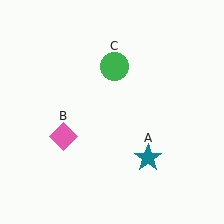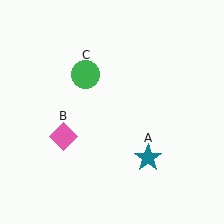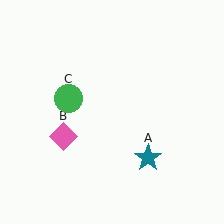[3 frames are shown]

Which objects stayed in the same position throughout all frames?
Teal star (object A) and pink diamond (object B) remained stationary.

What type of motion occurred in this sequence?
The green circle (object C) rotated counterclockwise around the center of the scene.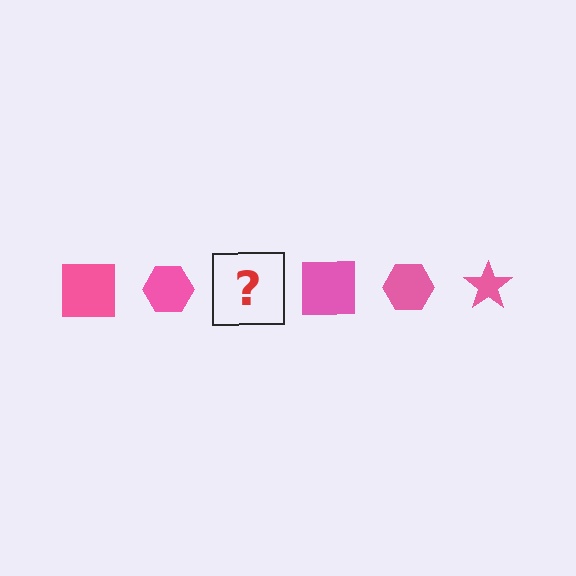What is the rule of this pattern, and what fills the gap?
The rule is that the pattern cycles through square, hexagon, star shapes in pink. The gap should be filled with a pink star.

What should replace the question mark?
The question mark should be replaced with a pink star.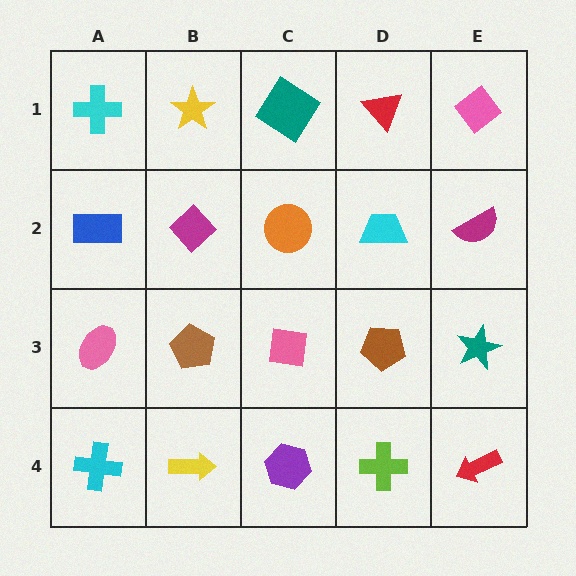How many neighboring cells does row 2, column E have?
3.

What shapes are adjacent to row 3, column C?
An orange circle (row 2, column C), a purple hexagon (row 4, column C), a brown pentagon (row 3, column B), a brown pentagon (row 3, column D).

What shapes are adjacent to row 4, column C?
A pink square (row 3, column C), a yellow arrow (row 4, column B), a lime cross (row 4, column D).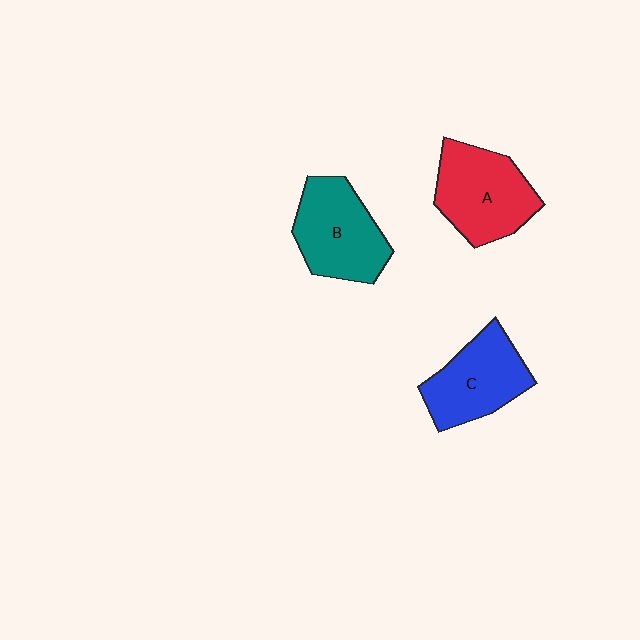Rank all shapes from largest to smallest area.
From largest to smallest: A (red), B (teal), C (blue).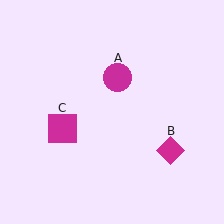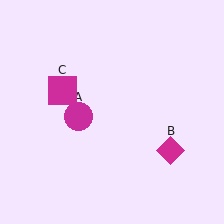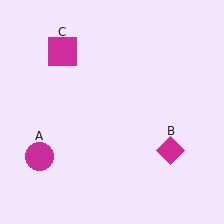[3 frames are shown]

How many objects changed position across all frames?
2 objects changed position: magenta circle (object A), magenta square (object C).